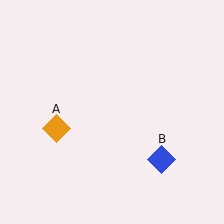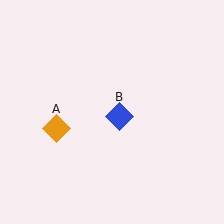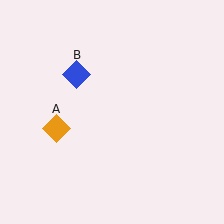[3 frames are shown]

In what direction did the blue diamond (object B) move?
The blue diamond (object B) moved up and to the left.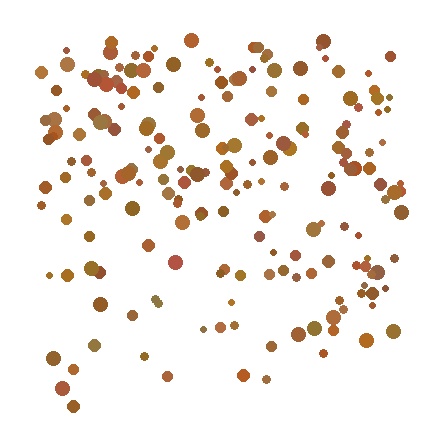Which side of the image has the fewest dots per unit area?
The bottom.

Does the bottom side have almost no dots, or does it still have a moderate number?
Still a moderate number, just noticeably fewer than the top.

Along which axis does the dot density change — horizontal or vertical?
Vertical.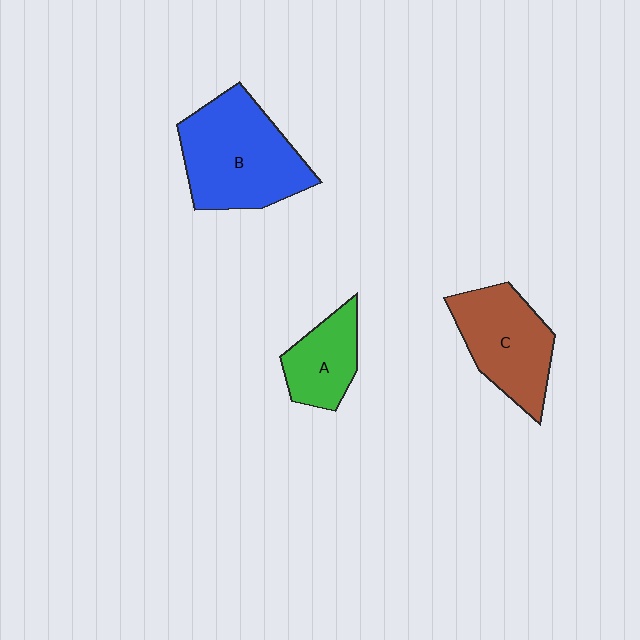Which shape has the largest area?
Shape B (blue).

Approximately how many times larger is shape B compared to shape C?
Approximately 1.3 times.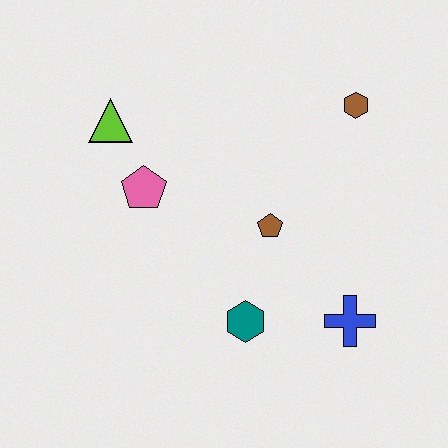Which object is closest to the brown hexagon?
The brown pentagon is closest to the brown hexagon.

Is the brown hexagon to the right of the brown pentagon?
Yes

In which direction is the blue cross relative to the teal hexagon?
The blue cross is to the right of the teal hexagon.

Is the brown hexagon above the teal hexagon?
Yes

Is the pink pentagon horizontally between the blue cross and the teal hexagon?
No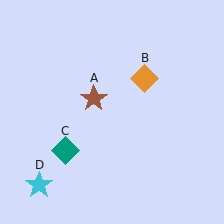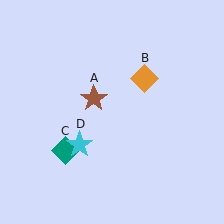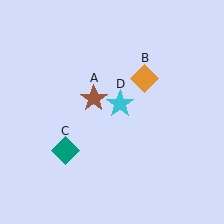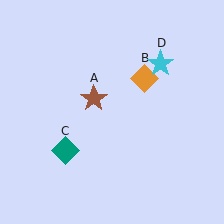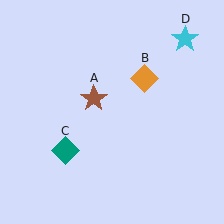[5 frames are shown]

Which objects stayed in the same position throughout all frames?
Brown star (object A) and orange diamond (object B) and teal diamond (object C) remained stationary.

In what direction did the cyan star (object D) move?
The cyan star (object D) moved up and to the right.